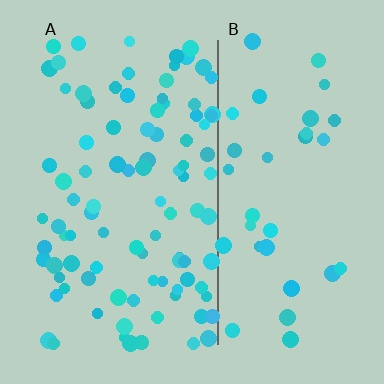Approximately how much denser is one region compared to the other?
Approximately 2.6× — region A over region B.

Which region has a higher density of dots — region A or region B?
A (the left).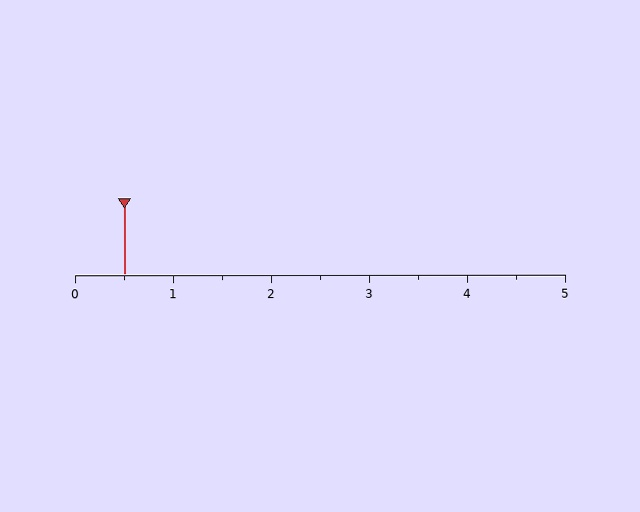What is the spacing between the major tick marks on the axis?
The major ticks are spaced 1 apart.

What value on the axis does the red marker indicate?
The marker indicates approximately 0.5.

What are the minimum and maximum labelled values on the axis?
The axis runs from 0 to 5.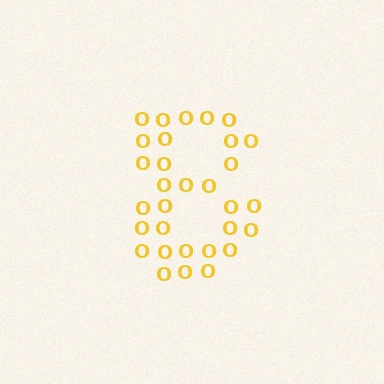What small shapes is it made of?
It is made of small letter O's.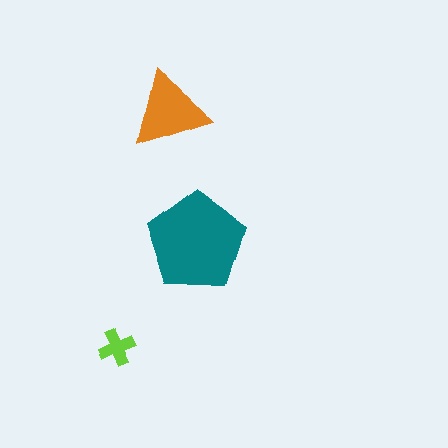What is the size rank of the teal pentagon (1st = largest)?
1st.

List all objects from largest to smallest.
The teal pentagon, the orange triangle, the lime cross.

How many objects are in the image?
There are 3 objects in the image.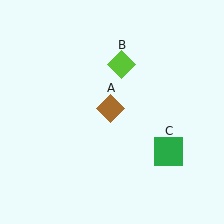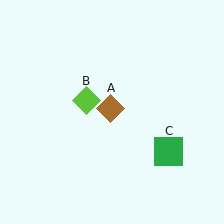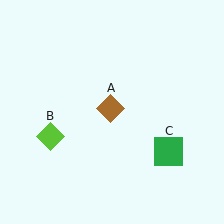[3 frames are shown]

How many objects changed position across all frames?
1 object changed position: lime diamond (object B).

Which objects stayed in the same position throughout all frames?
Brown diamond (object A) and green square (object C) remained stationary.